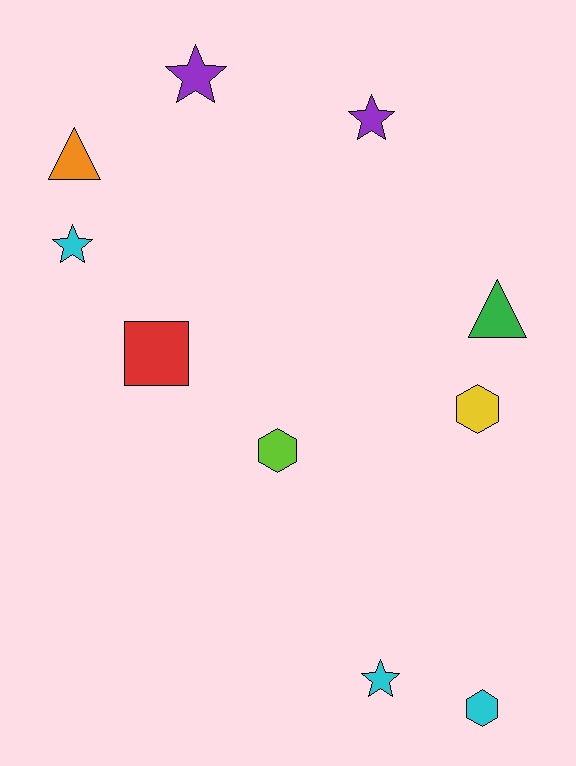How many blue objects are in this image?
There are no blue objects.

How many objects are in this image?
There are 10 objects.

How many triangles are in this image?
There are 2 triangles.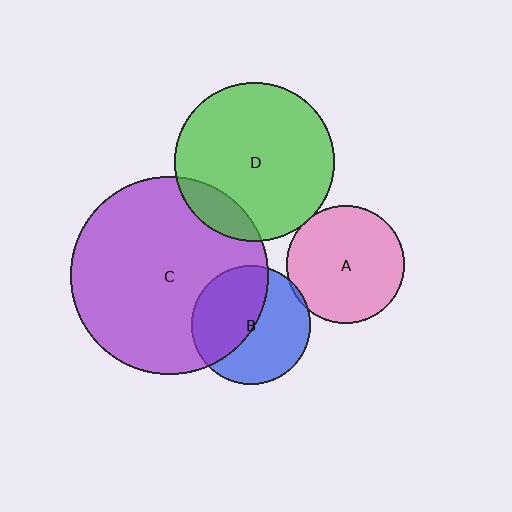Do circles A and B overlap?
Yes.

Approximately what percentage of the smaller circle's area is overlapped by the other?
Approximately 5%.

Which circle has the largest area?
Circle C (purple).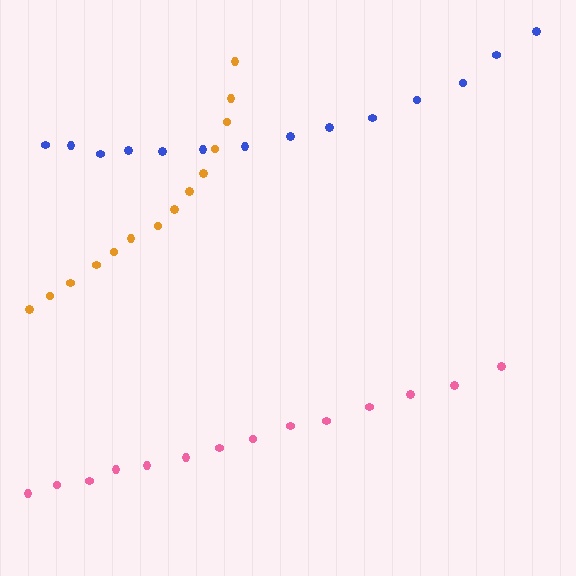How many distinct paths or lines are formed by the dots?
There are 3 distinct paths.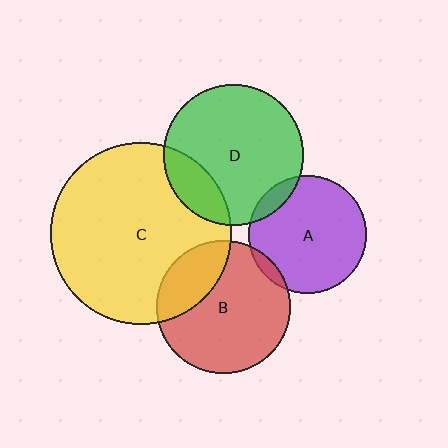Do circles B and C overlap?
Yes.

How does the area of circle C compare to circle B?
Approximately 1.9 times.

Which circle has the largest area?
Circle C (yellow).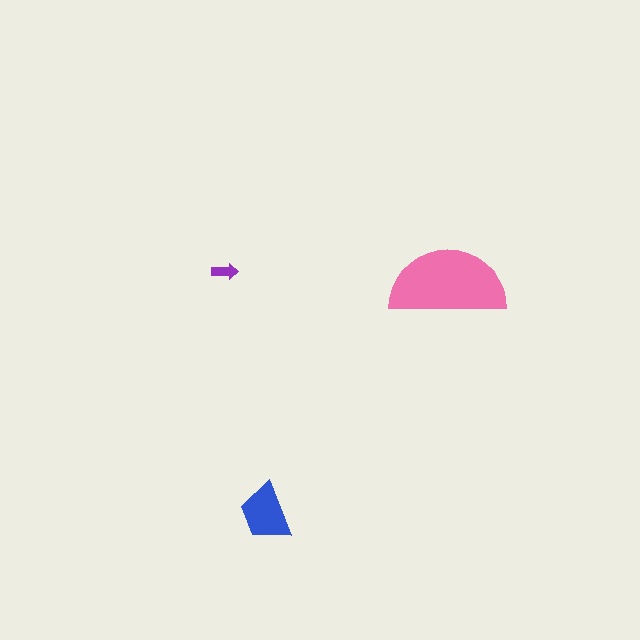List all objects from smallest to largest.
The purple arrow, the blue trapezoid, the pink semicircle.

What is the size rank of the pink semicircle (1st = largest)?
1st.